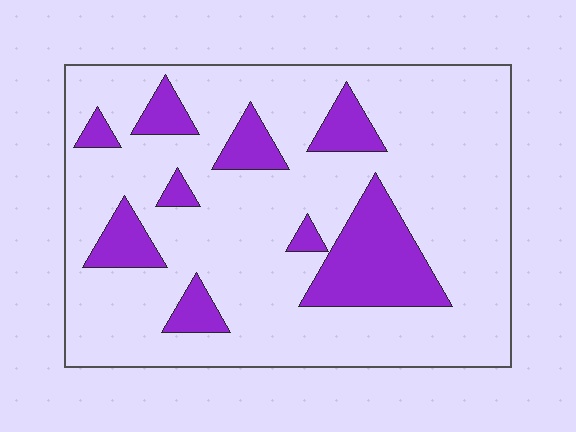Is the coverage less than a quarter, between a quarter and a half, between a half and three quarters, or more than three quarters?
Less than a quarter.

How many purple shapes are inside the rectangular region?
9.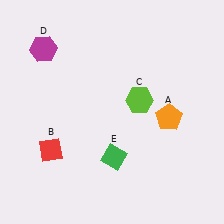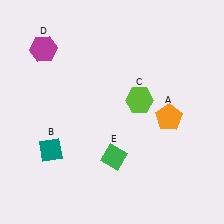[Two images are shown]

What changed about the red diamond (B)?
In Image 1, B is red. In Image 2, it changed to teal.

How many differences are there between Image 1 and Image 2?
There is 1 difference between the two images.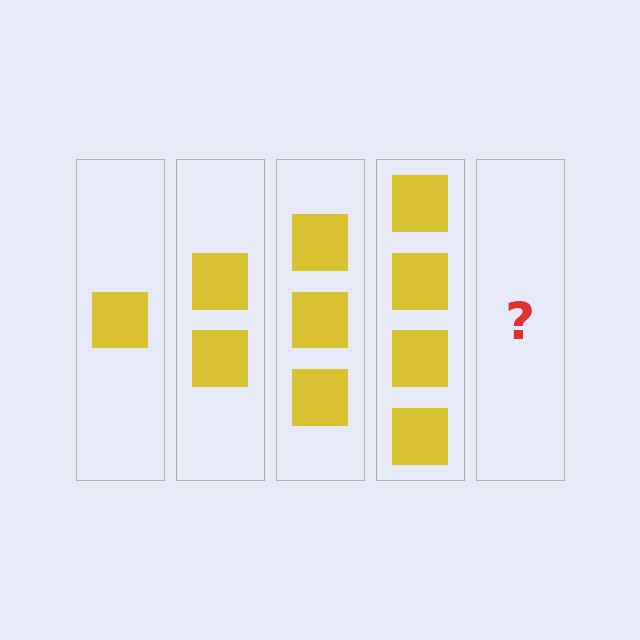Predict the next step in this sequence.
The next step is 5 squares.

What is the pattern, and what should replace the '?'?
The pattern is that each step adds one more square. The '?' should be 5 squares.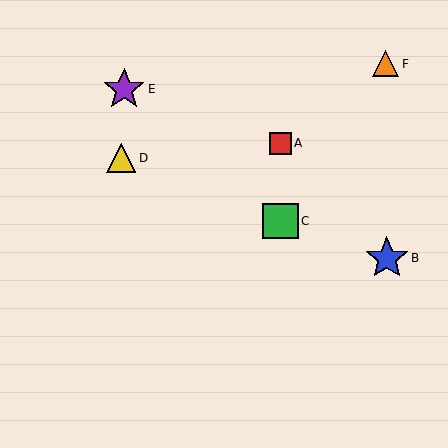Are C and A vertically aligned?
Yes, both are at x≈280.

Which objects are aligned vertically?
Objects A, C are aligned vertically.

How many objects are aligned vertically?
2 objects (A, C) are aligned vertically.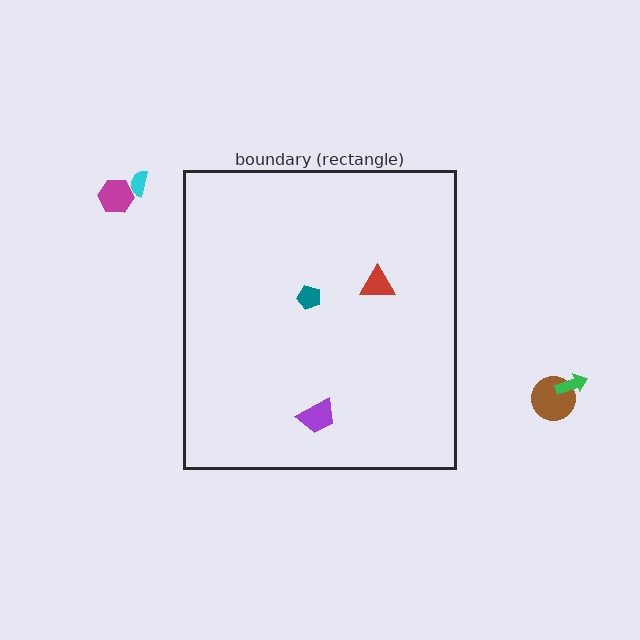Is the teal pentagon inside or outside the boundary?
Inside.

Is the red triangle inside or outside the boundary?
Inside.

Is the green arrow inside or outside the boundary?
Outside.